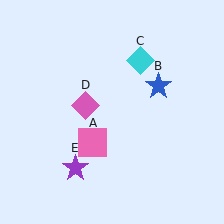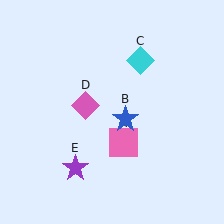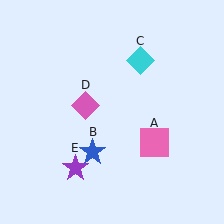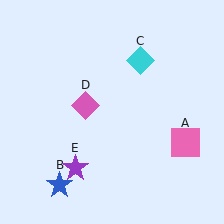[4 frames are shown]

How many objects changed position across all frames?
2 objects changed position: pink square (object A), blue star (object B).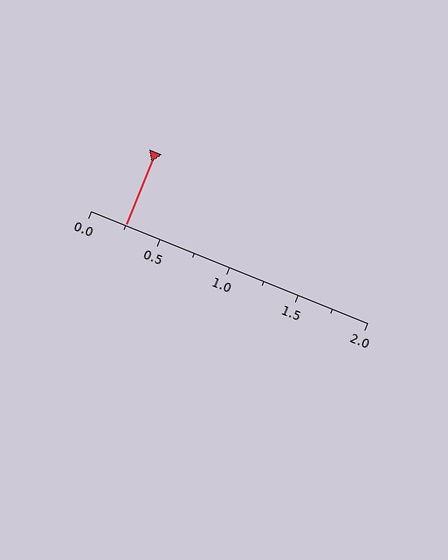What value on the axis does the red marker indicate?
The marker indicates approximately 0.25.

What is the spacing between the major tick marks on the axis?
The major ticks are spaced 0.5 apart.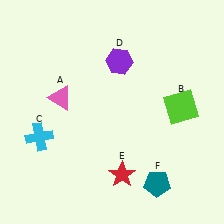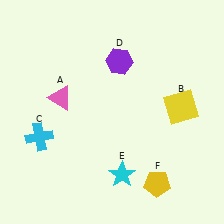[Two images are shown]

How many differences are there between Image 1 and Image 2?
There are 3 differences between the two images.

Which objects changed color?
B changed from lime to yellow. E changed from red to cyan. F changed from teal to yellow.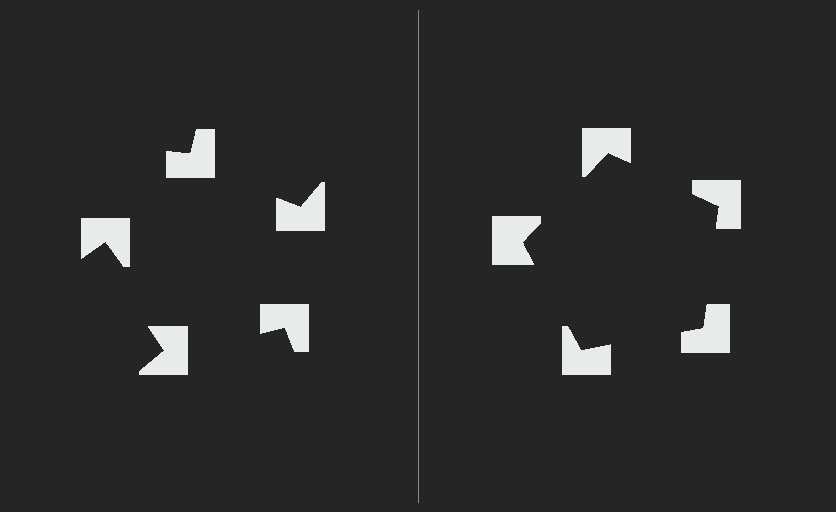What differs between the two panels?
The notched squares are positioned identically on both sides; only the wedge orientations differ. On the right they align to a pentagon; on the left they are misaligned.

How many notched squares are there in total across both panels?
10 — 5 on each side.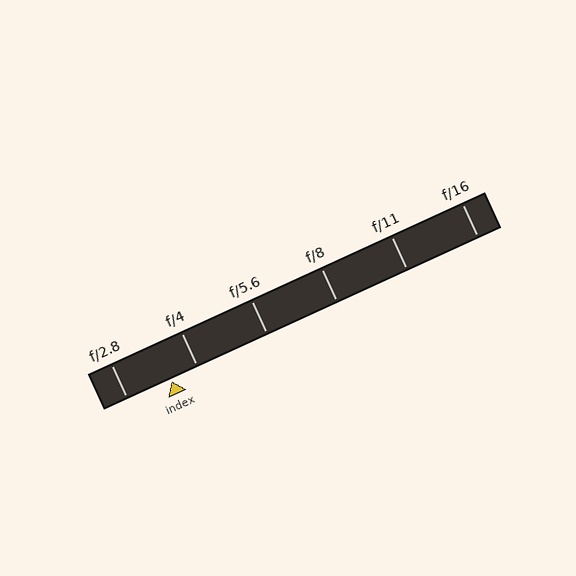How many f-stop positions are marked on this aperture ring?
There are 6 f-stop positions marked.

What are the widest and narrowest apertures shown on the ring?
The widest aperture shown is f/2.8 and the narrowest is f/16.